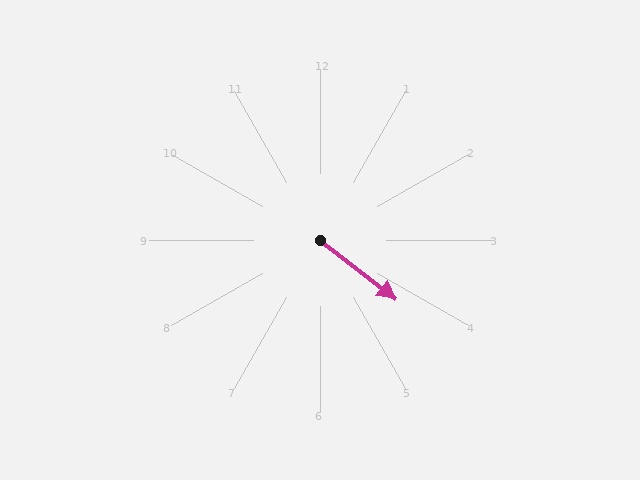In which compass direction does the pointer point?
Southeast.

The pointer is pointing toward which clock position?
Roughly 4 o'clock.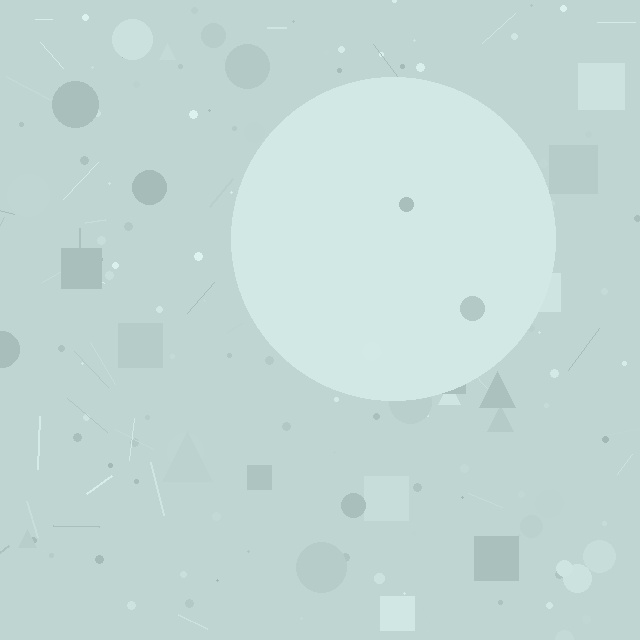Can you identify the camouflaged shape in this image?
The camouflaged shape is a circle.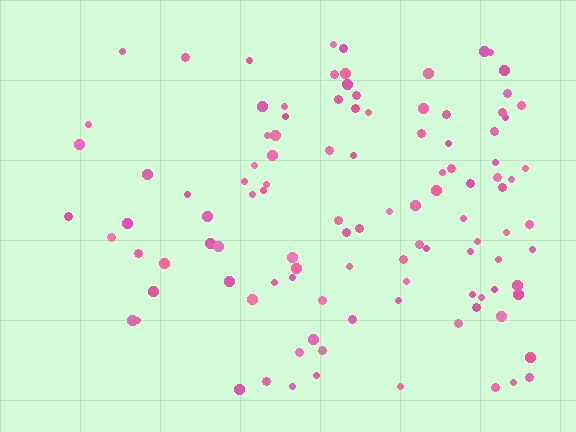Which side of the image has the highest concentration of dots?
The right.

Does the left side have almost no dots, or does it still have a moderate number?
Still a moderate number, just noticeably fewer than the right.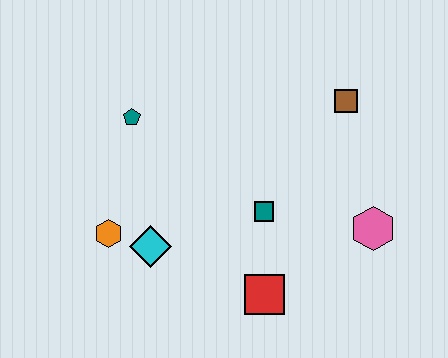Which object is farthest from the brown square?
The orange hexagon is farthest from the brown square.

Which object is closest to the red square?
The teal square is closest to the red square.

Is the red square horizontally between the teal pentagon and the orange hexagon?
No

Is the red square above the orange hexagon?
No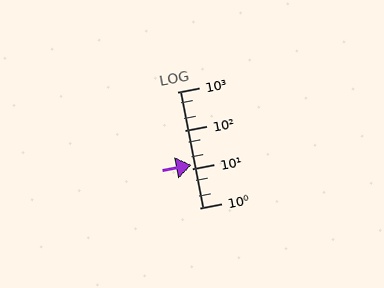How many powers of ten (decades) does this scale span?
The scale spans 3 decades, from 1 to 1000.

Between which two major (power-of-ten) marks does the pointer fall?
The pointer is between 10 and 100.